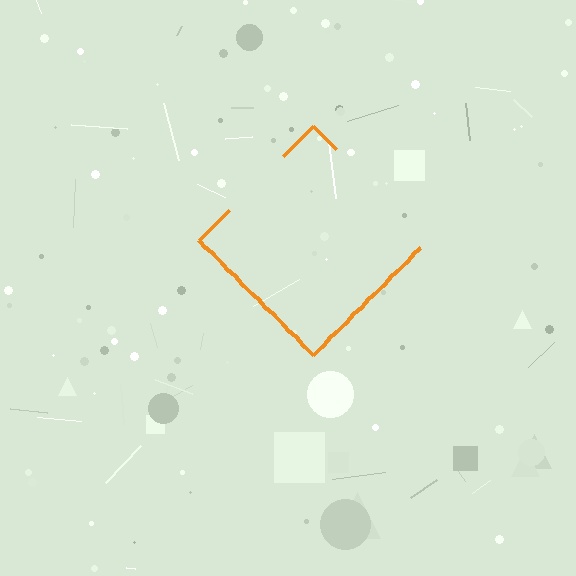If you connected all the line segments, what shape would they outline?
They would outline a diamond.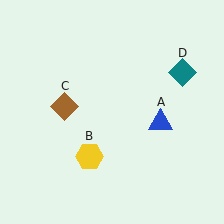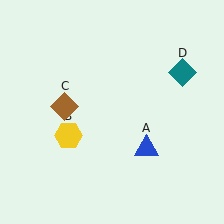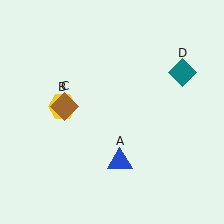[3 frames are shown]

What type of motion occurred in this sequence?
The blue triangle (object A), yellow hexagon (object B) rotated clockwise around the center of the scene.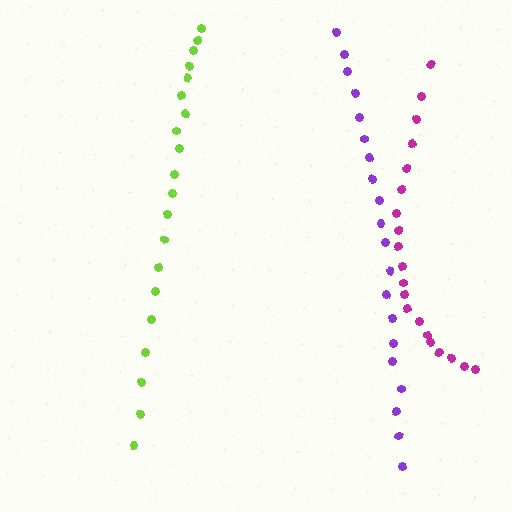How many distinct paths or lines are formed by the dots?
There are 3 distinct paths.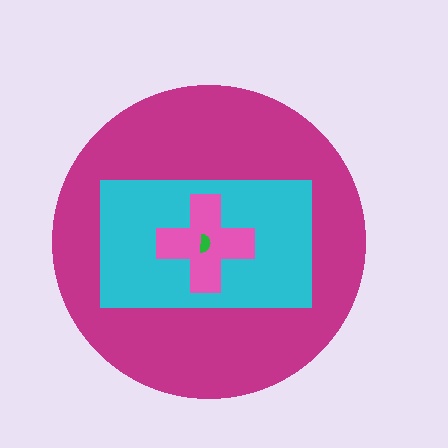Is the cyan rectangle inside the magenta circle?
Yes.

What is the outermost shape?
The magenta circle.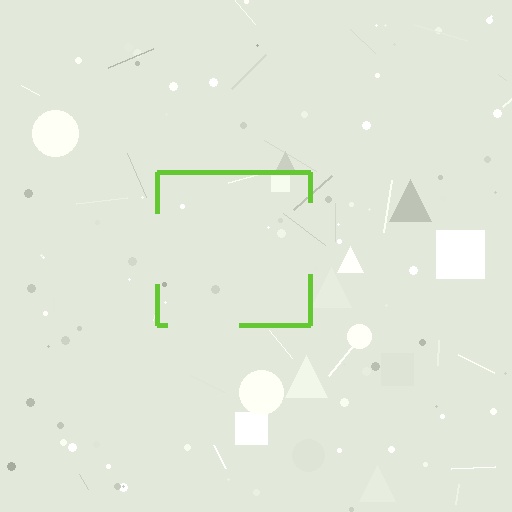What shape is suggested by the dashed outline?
The dashed outline suggests a square.